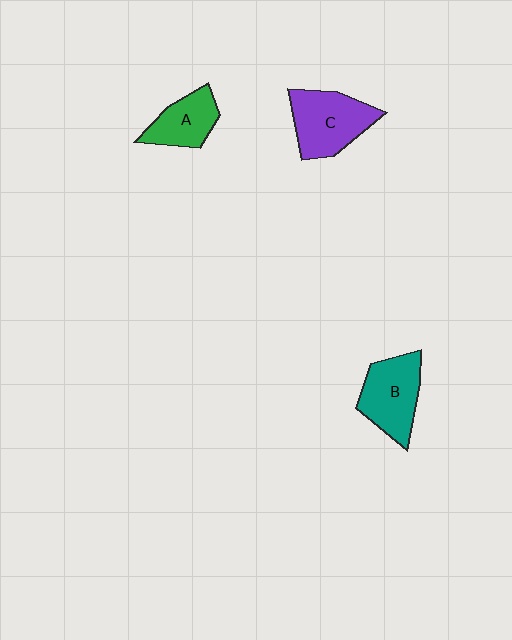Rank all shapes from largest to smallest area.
From largest to smallest: C (purple), B (teal), A (green).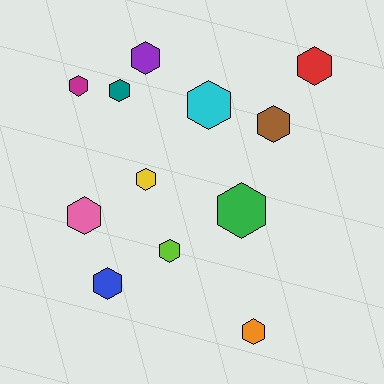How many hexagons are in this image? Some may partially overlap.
There are 12 hexagons.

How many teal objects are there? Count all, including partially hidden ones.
There is 1 teal object.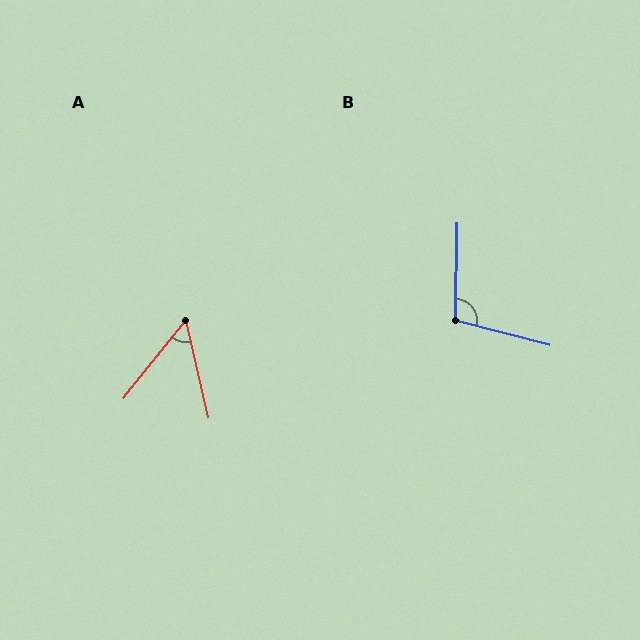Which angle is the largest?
B, at approximately 104 degrees.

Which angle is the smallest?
A, at approximately 51 degrees.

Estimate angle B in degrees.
Approximately 104 degrees.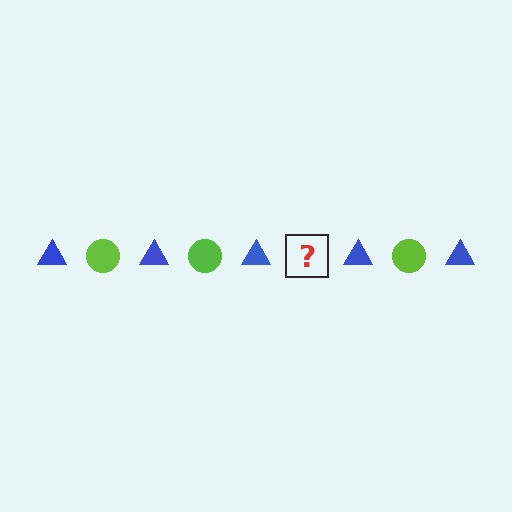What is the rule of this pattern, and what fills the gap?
The rule is that the pattern alternates between blue triangle and lime circle. The gap should be filled with a lime circle.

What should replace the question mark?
The question mark should be replaced with a lime circle.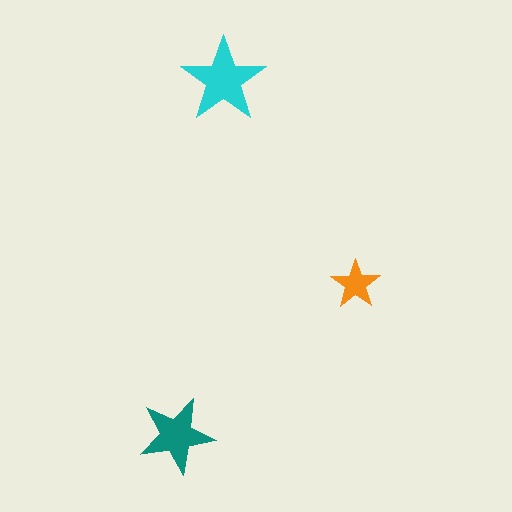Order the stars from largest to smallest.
the cyan one, the teal one, the orange one.